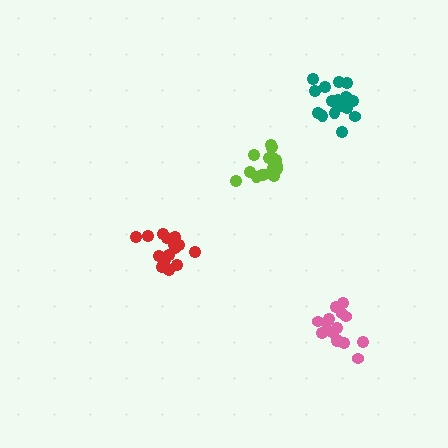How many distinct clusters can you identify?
There are 4 distinct clusters.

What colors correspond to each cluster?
The clusters are colored: pink, red, lime, teal.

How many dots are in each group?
Group 1: 15 dots, Group 2: 17 dots, Group 3: 20 dots, Group 4: 18 dots (70 total).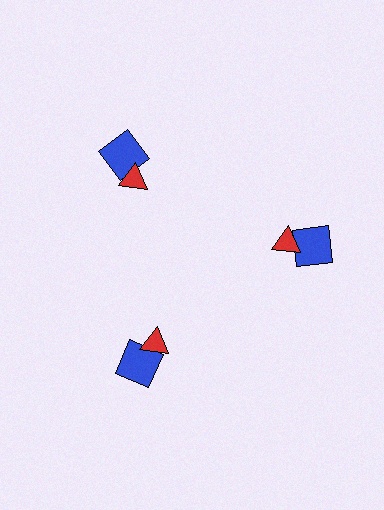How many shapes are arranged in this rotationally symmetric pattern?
There are 6 shapes, arranged in 3 groups of 2.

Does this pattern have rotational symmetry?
Yes, this pattern has 3-fold rotational symmetry. It looks the same after rotating 120 degrees around the center.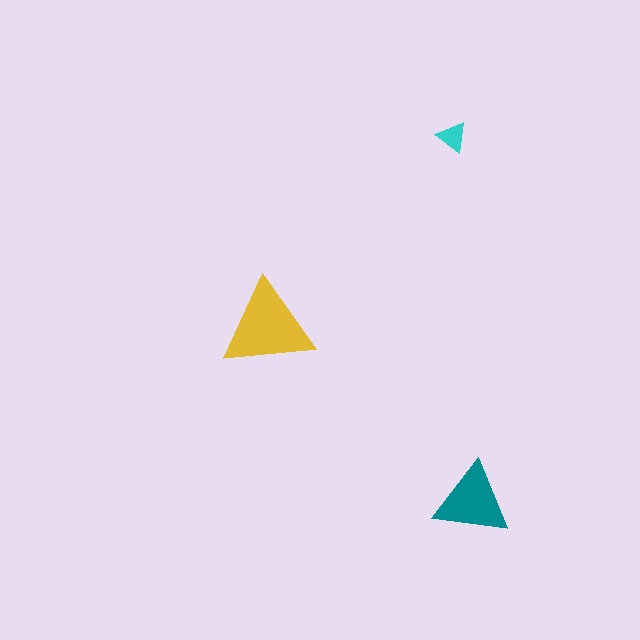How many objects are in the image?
There are 3 objects in the image.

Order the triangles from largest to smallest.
the yellow one, the teal one, the cyan one.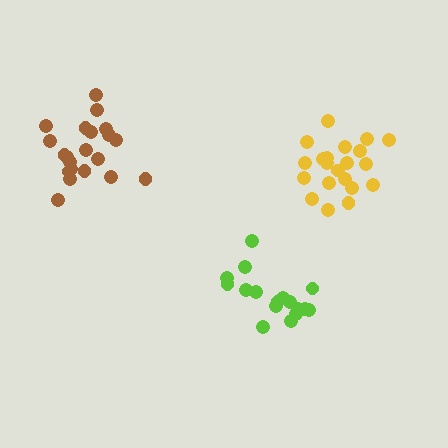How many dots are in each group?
Group 1: 21 dots, Group 2: 17 dots, Group 3: 21 dots (59 total).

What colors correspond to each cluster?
The clusters are colored: brown, lime, yellow.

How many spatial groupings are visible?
There are 3 spatial groupings.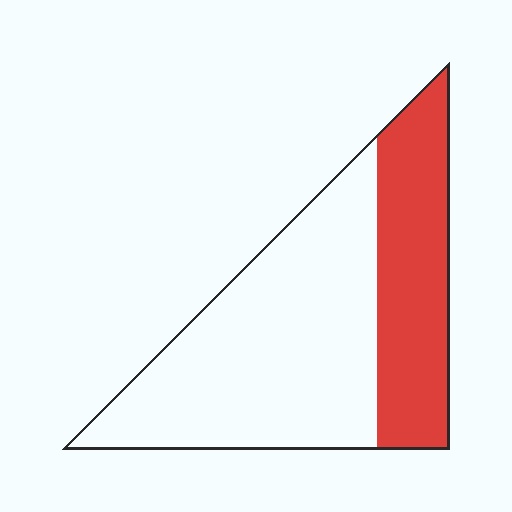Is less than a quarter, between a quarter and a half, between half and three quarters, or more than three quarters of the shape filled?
Between a quarter and a half.